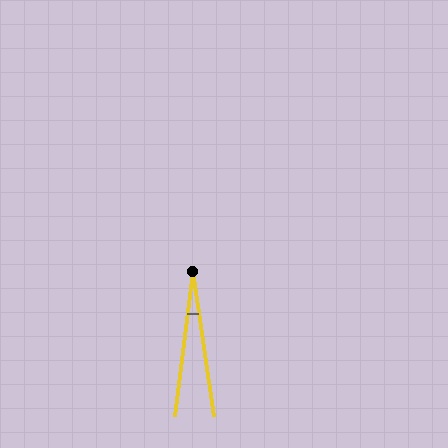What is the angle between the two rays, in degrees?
Approximately 15 degrees.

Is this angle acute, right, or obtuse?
It is acute.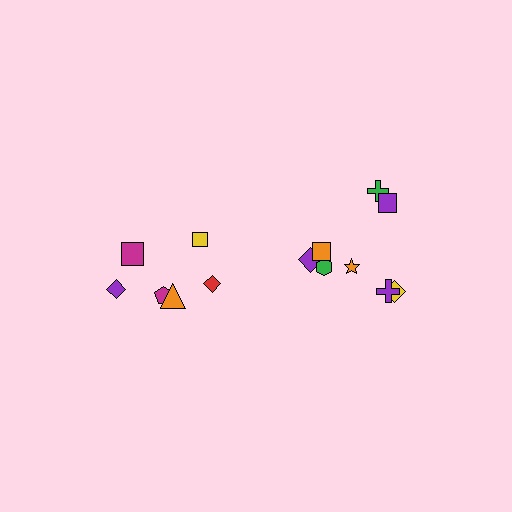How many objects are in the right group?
There are 8 objects.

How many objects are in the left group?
There are 6 objects.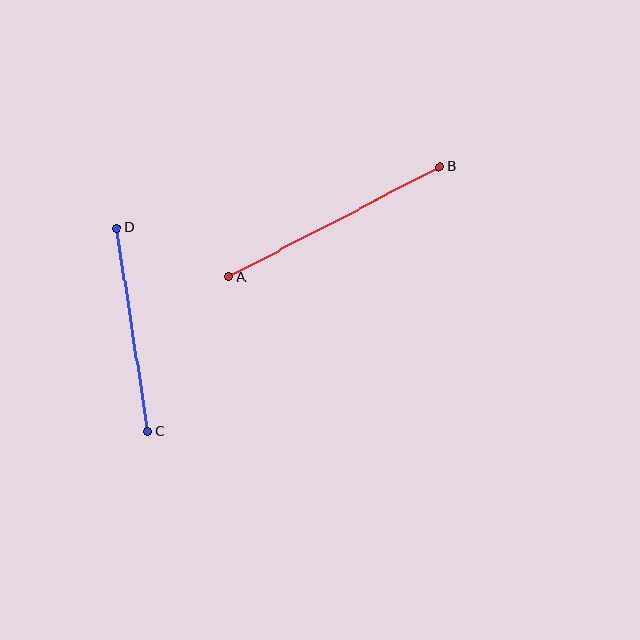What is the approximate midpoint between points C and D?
The midpoint is at approximately (133, 330) pixels.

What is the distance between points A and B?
The distance is approximately 237 pixels.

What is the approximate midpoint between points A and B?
The midpoint is at approximately (335, 222) pixels.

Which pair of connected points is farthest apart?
Points A and B are farthest apart.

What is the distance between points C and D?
The distance is approximately 206 pixels.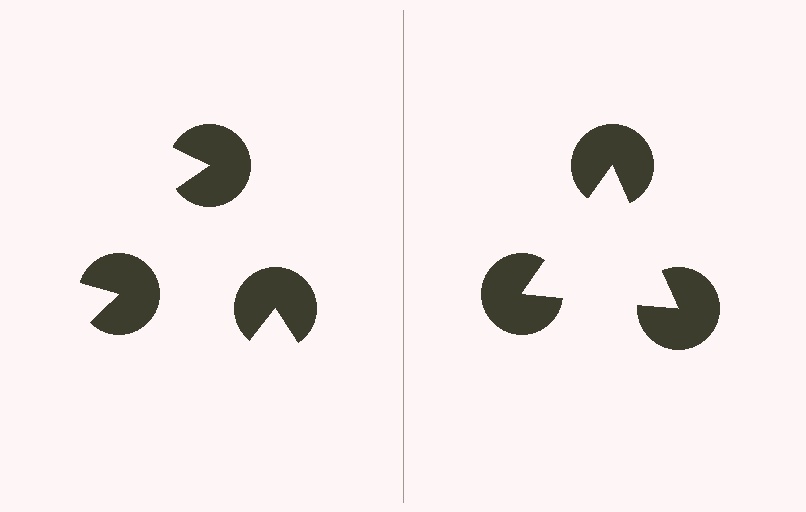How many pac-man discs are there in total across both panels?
6 — 3 on each side.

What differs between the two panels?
The pac-man discs are positioned identically on both sides; only the wedge orientations differ. On the right they align to a triangle; on the left they are misaligned.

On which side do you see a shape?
An illusory triangle appears on the right side. On the left side the wedge cuts are rotated, so no coherent shape forms.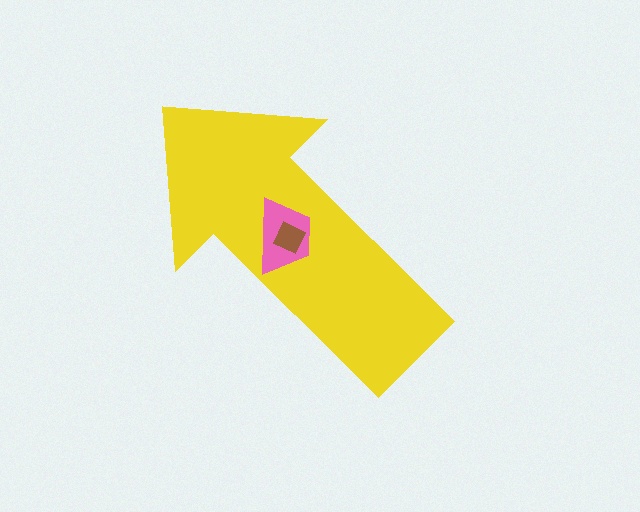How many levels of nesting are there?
3.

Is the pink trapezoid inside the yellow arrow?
Yes.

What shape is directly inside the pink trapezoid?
The brown diamond.